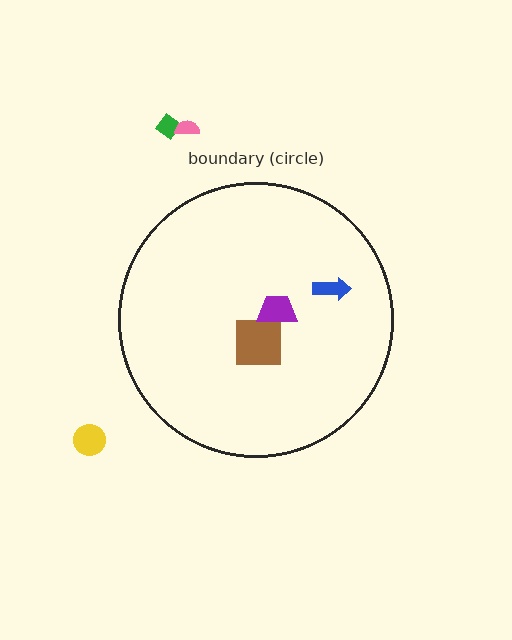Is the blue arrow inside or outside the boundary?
Inside.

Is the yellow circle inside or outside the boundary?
Outside.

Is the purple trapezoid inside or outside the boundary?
Inside.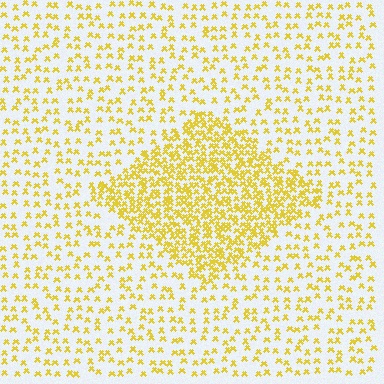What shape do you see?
I see a diamond.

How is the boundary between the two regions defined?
The boundary is defined by a change in element density (approximately 2.6x ratio). All elements are the same color, size, and shape.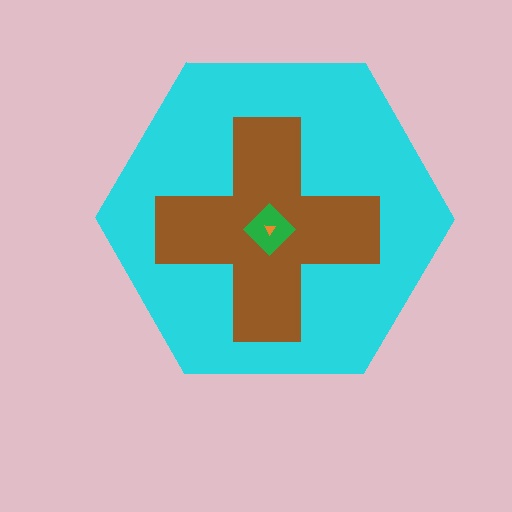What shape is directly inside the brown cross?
The green diamond.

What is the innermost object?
The orange triangle.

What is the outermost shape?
The cyan hexagon.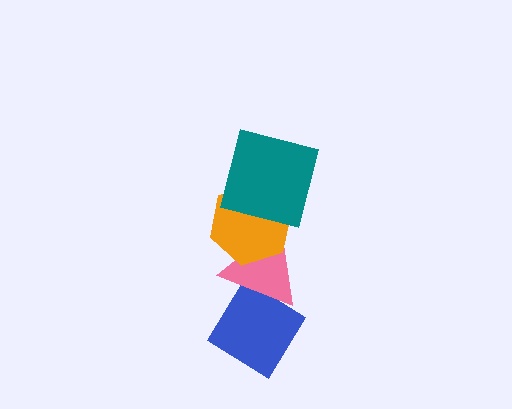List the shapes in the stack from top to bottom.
From top to bottom: the teal square, the orange hexagon, the pink triangle, the blue diamond.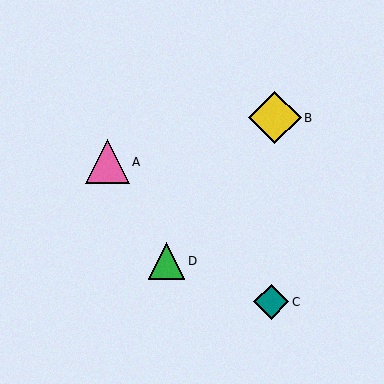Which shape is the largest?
The yellow diamond (labeled B) is the largest.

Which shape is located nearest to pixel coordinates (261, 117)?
The yellow diamond (labeled B) at (275, 118) is nearest to that location.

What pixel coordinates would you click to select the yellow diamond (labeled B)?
Click at (275, 118) to select the yellow diamond B.